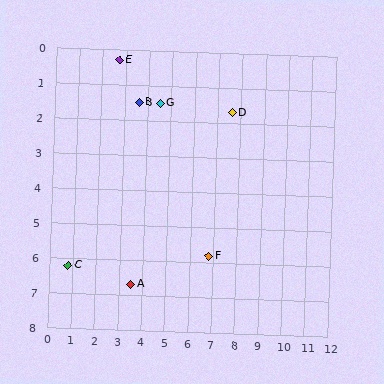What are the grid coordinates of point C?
Point C is at approximately (0.8, 6.2).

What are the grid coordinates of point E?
Point E is at approximately (2.7, 0.3).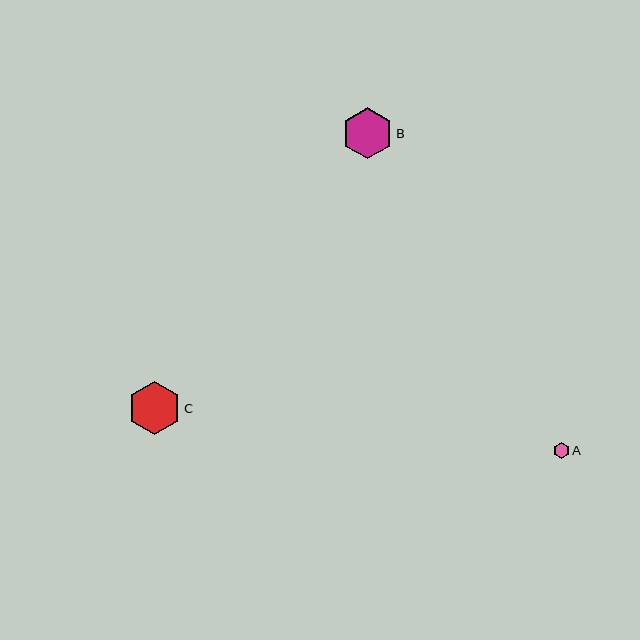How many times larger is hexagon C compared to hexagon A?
Hexagon C is approximately 3.4 times the size of hexagon A.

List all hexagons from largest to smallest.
From largest to smallest: C, B, A.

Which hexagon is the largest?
Hexagon C is the largest with a size of approximately 53 pixels.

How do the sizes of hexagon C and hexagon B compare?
Hexagon C and hexagon B are approximately the same size.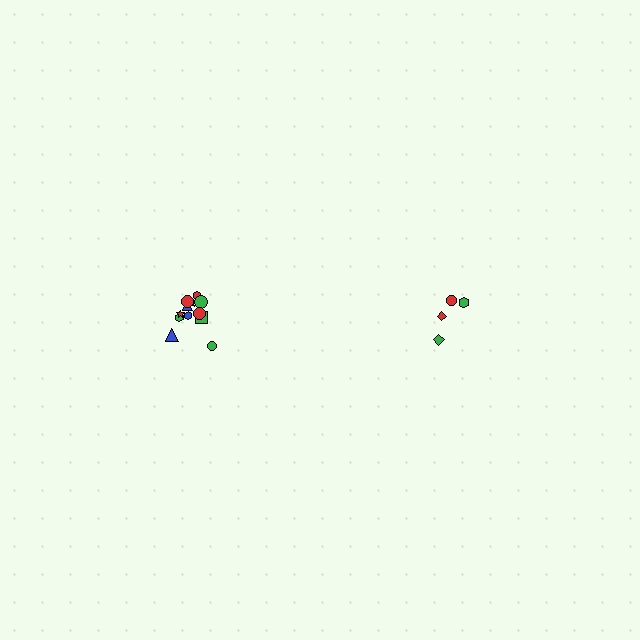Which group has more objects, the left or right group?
The left group.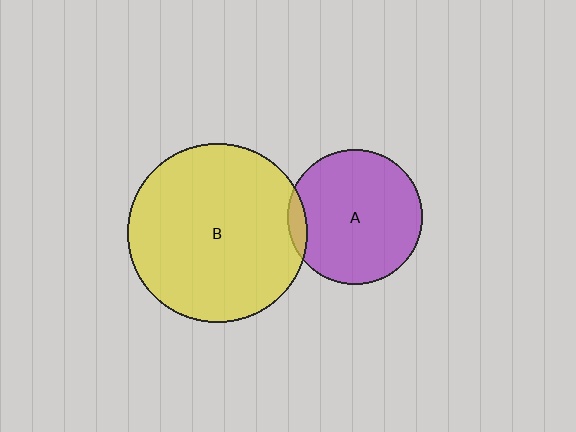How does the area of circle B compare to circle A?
Approximately 1.8 times.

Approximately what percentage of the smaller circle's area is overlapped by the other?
Approximately 5%.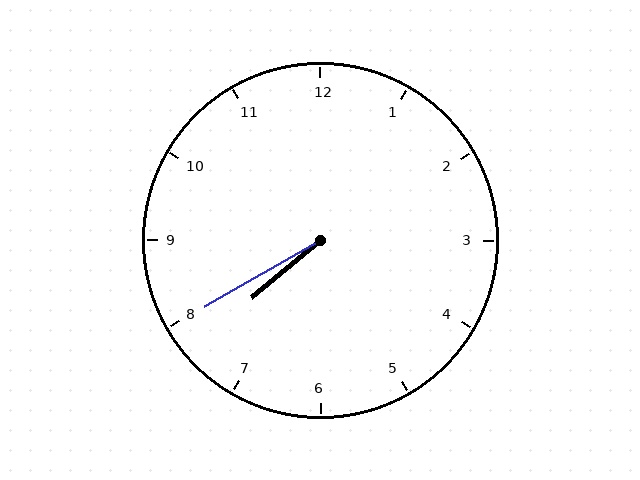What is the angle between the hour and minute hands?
Approximately 10 degrees.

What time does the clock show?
7:40.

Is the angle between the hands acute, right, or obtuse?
It is acute.